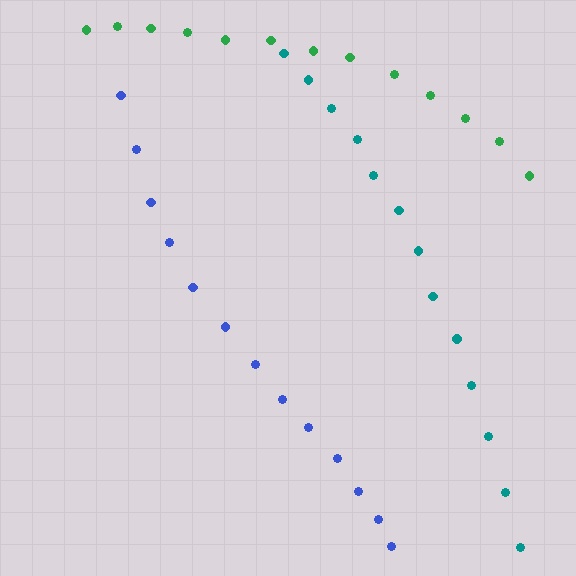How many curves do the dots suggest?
There are 3 distinct paths.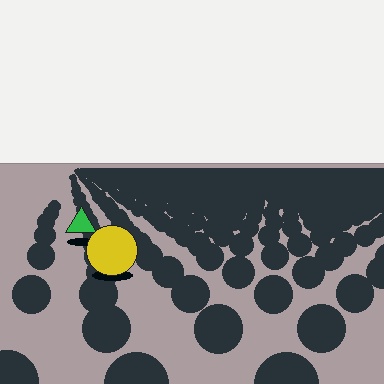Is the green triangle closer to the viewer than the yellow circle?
No. The yellow circle is closer — you can tell from the texture gradient: the ground texture is coarser near it.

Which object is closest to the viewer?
The yellow circle is closest. The texture marks near it are larger and more spread out.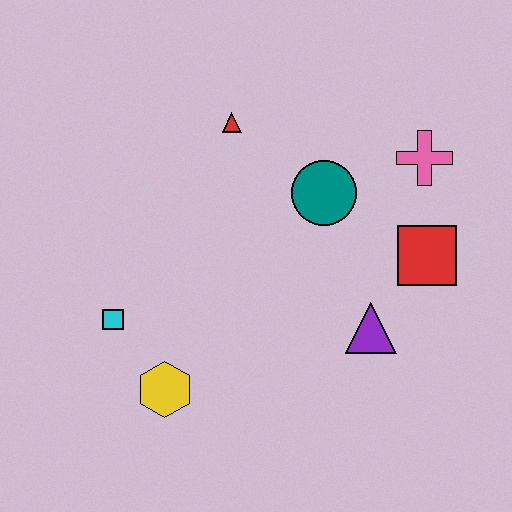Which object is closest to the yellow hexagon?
The cyan square is closest to the yellow hexagon.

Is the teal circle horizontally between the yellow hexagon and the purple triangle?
Yes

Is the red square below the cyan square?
No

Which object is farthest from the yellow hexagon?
The pink cross is farthest from the yellow hexagon.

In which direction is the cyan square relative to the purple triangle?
The cyan square is to the left of the purple triangle.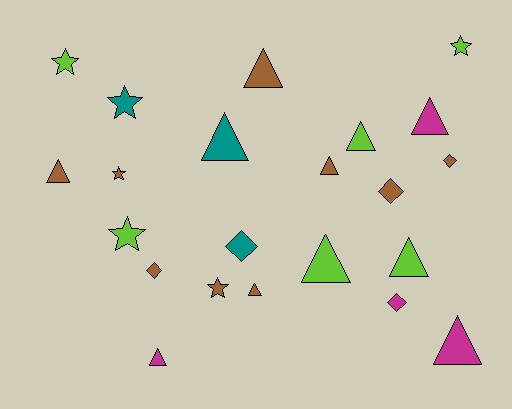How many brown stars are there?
There are 2 brown stars.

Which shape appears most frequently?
Triangle, with 11 objects.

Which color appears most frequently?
Brown, with 9 objects.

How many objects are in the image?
There are 22 objects.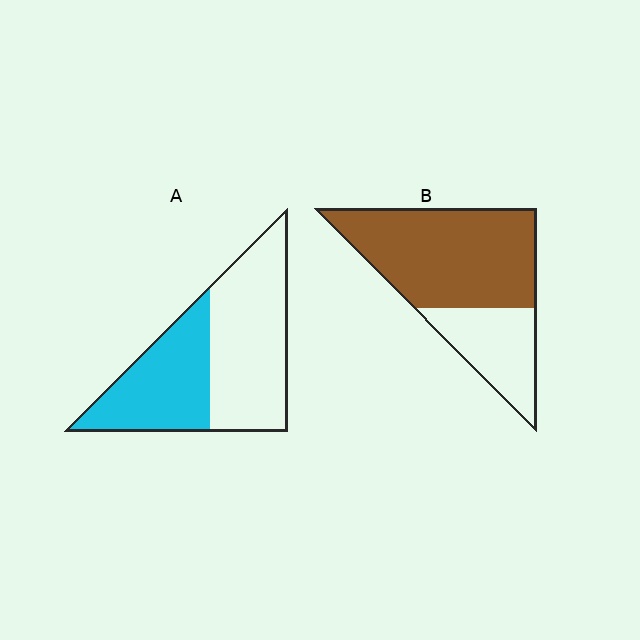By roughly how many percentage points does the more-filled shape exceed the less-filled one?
By roughly 25 percentage points (B over A).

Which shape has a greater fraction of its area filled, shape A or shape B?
Shape B.